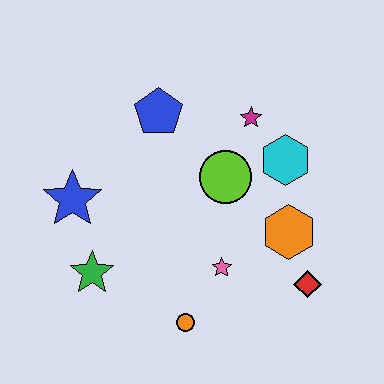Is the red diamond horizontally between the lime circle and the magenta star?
No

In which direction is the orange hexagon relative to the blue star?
The orange hexagon is to the right of the blue star.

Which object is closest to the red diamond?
The orange hexagon is closest to the red diamond.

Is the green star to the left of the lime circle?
Yes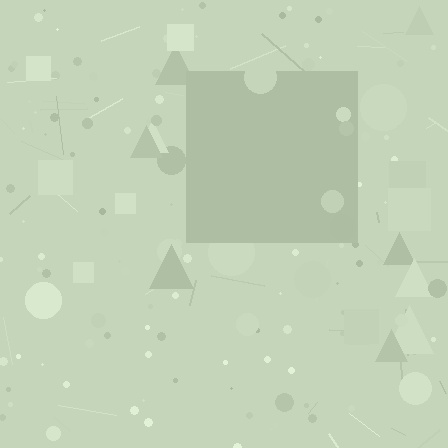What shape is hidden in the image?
A square is hidden in the image.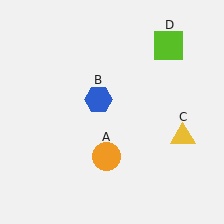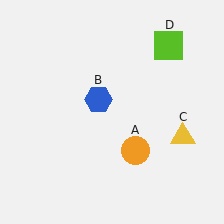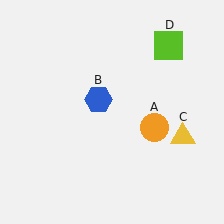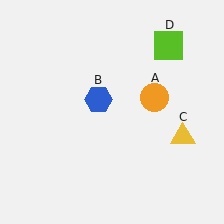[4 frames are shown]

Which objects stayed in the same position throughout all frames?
Blue hexagon (object B) and yellow triangle (object C) and lime square (object D) remained stationary.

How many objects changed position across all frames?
1 object changed position: orange circle (object A).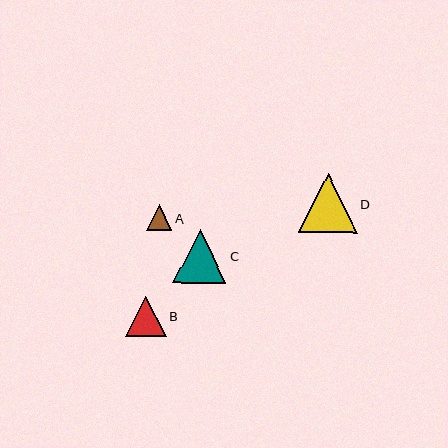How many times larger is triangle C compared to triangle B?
Triangle C is approximately 1.3 times the size of triangle B.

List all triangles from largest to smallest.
From largest to smallest: D, C, B, A.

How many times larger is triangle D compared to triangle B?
Triangle D is approximately 1.5 times the size of triangle B.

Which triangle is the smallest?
Triangle A is the smallest with a size of approximately 25 pixels.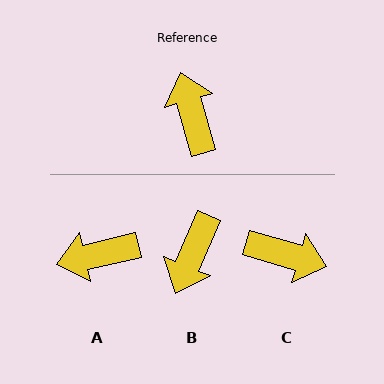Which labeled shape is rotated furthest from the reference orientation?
B, about 140 degrees away.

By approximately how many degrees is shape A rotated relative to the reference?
Approximately 87 degrees counter-clockwise.